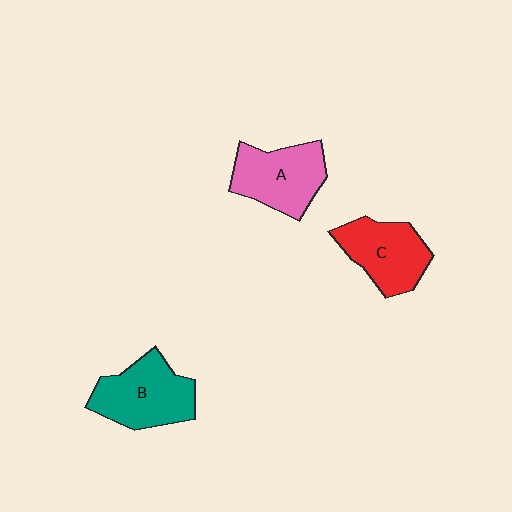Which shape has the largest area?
Shape B (teal).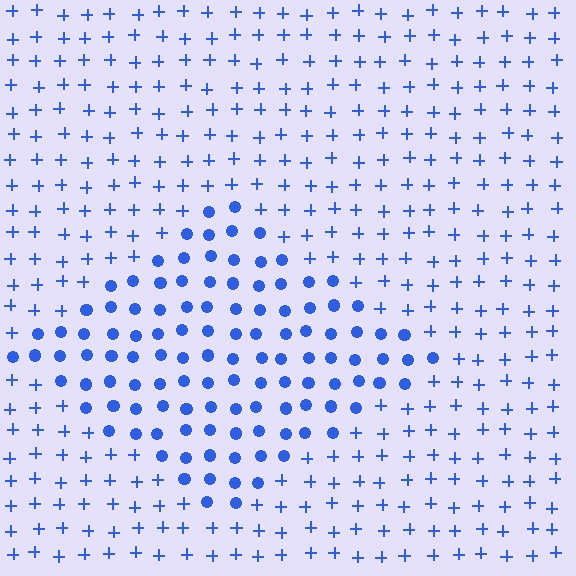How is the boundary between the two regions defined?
The boundary is defined by a change in element shape: circles inside vs. plus signs outside. All elements share the same color and spacing.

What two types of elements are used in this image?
The image uses circles inside the diamond region and plus signs outside it.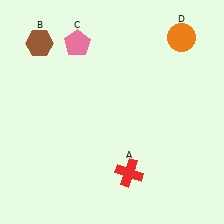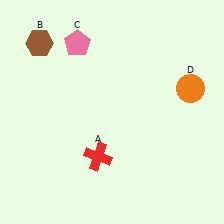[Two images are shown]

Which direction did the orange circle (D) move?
The orange circle (D) moved down.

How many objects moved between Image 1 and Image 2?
2 objects moved between the two images.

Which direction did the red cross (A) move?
The red cross (A) moved left.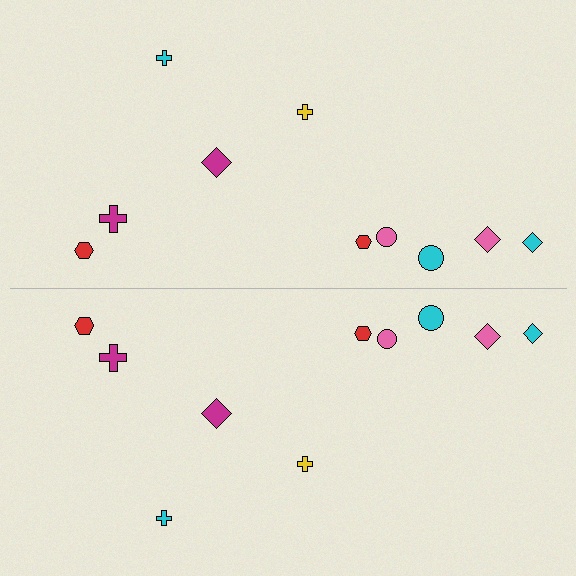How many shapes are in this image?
There are 20 shapes in this image.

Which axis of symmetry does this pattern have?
The pattern has a horizontal axis of symmetry running through the center of the image.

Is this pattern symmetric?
Yes, this pattern has bilateral (reflection) symmetry.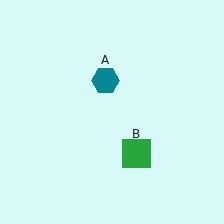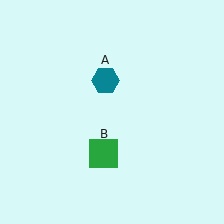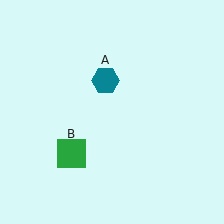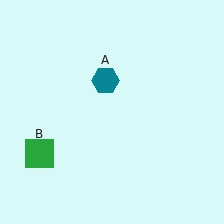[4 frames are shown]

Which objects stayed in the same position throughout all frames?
Teal hexagon (object A) remained stationary.